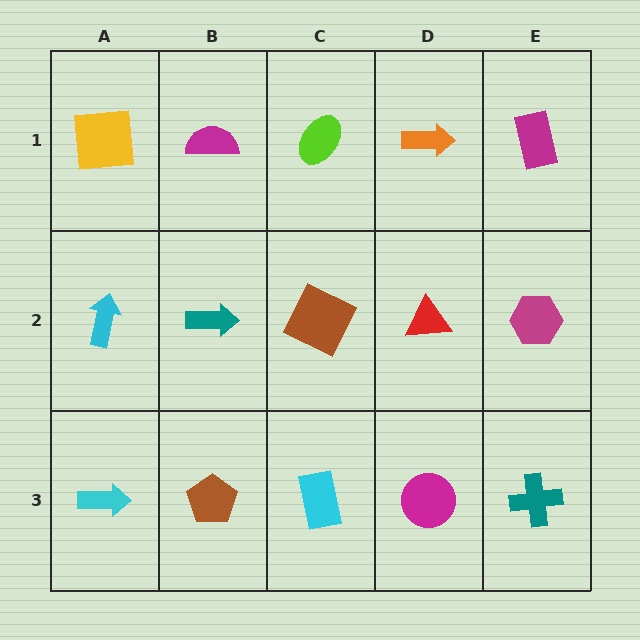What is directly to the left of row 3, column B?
A cyan arrow.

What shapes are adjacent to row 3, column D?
A red triangle (row 2, column D), a cyan rectangle (row 3, column C), a teal cross (row 3, column E).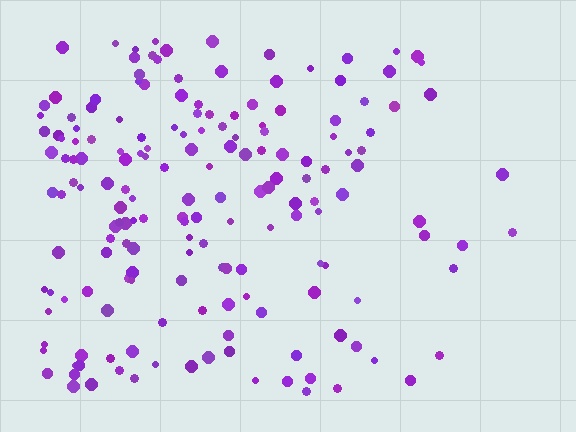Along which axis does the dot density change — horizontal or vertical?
Horizontal.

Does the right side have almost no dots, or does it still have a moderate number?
Still a moderate number, just noticeably fewer than the left.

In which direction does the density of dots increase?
From right to left, with the left side densest.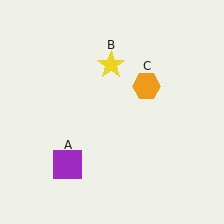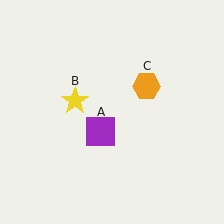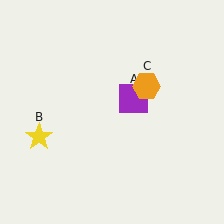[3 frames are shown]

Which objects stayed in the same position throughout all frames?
Orange hexagon (object C) remained stationary.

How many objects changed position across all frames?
2 objects changed position: purple square (object A), yellow star (object B).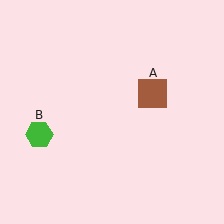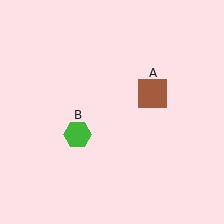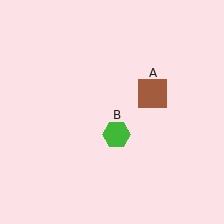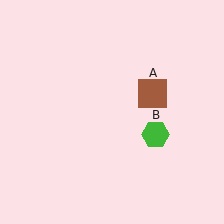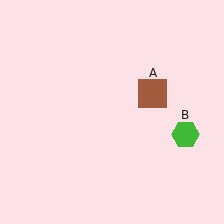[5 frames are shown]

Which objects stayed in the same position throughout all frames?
Brown square (object A) remained stationary.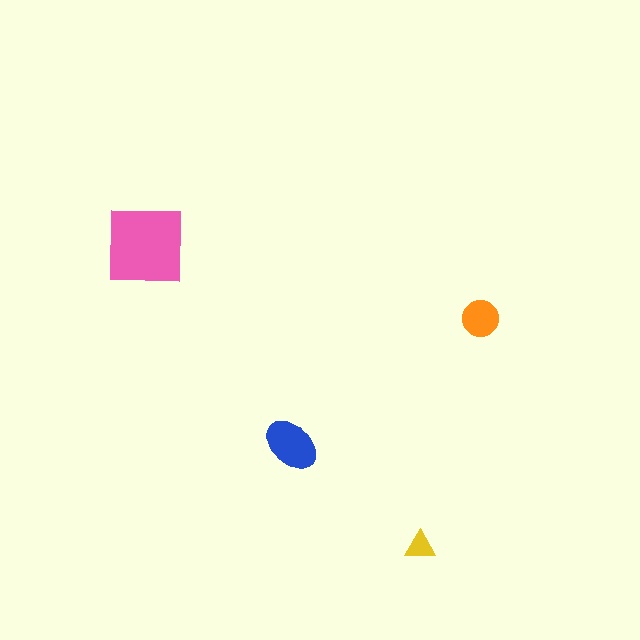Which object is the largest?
The pink square.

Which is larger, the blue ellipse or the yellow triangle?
The blue ellipse.